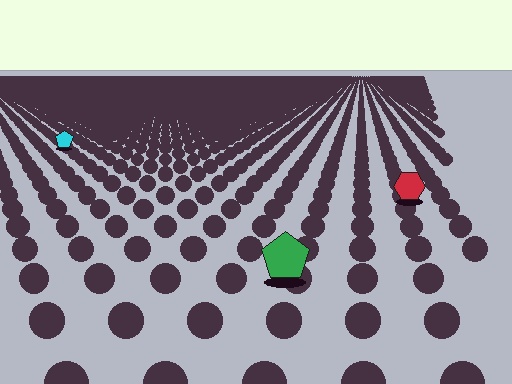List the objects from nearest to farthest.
From nearest to farthest: the green pentagon, the red hexagon, the cyan pentagon.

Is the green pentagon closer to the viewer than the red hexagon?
Yes. The green pentagon is closer — you can tell from the texture gradient: the ground texture is coarser near it.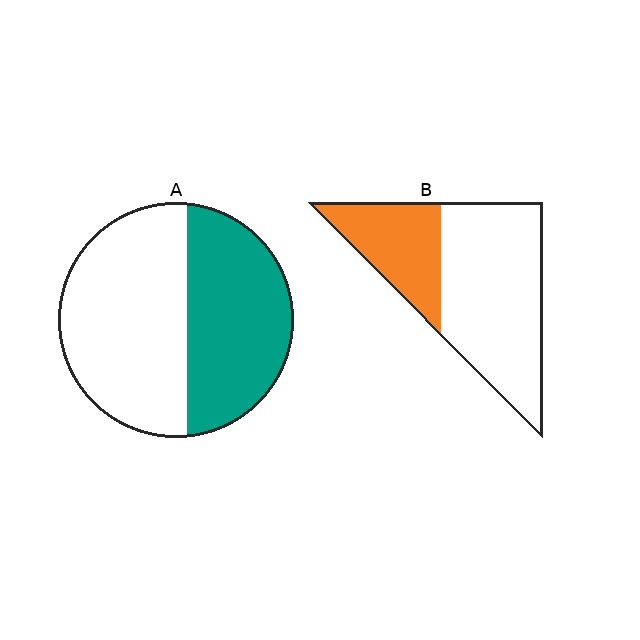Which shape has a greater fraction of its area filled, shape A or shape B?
Shape A.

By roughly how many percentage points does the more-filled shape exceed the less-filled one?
By roughly 10 percentage points (A over B).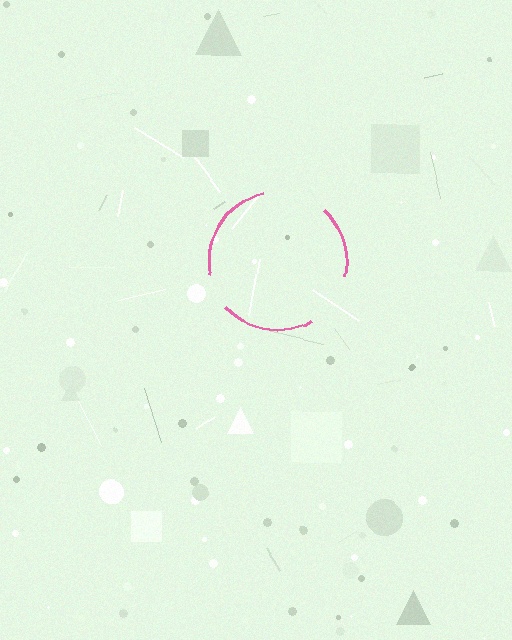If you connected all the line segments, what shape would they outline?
They would outline a circle.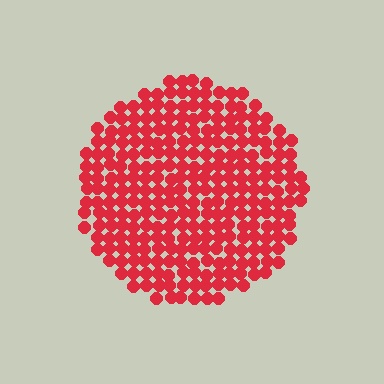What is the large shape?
The large shape is a circle.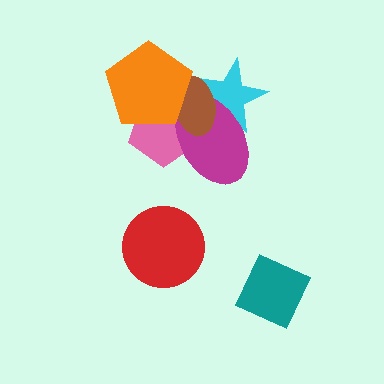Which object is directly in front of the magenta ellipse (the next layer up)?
The brown ellipse is directly in front of the magenta ellipse.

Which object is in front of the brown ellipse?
The orange pentagon is in front of the brown ellipse.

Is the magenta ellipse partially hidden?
Yes, it is partially covered by another shape.